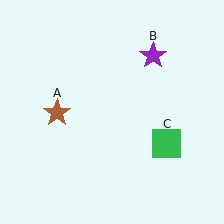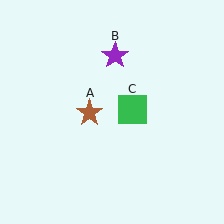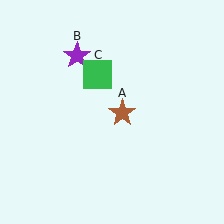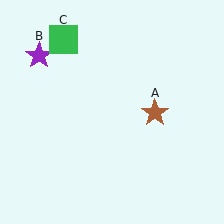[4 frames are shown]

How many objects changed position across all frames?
3 objects changed position: brown star (object A), purple star (object B), green square (object C).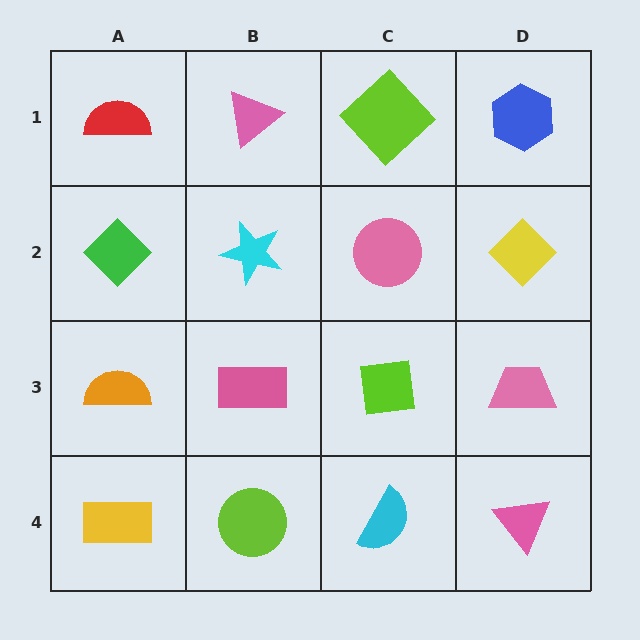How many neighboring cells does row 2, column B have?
4.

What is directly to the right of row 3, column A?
A pink rectangle.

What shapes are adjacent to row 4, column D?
A pink trapezoid (row 3, column D), a cyan semicircle (row 4, column C).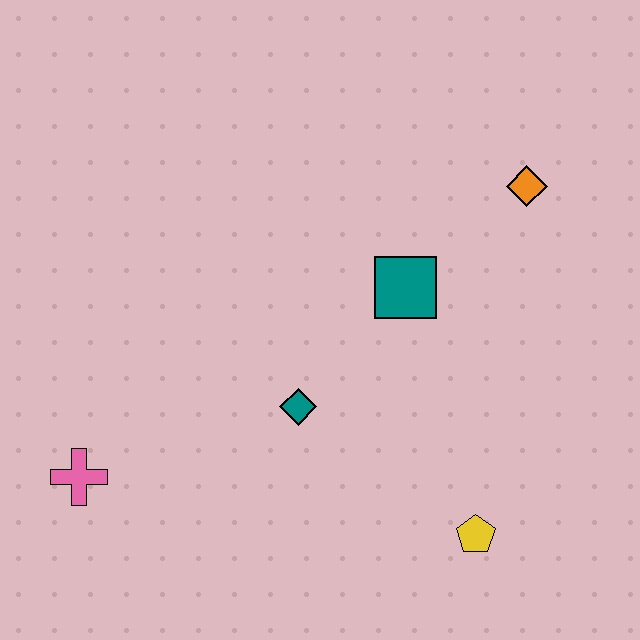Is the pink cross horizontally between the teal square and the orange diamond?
No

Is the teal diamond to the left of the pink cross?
No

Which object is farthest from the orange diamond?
The pink cross is farthest from the orange diamond.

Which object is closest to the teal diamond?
The teal square is closest to the teal diamond.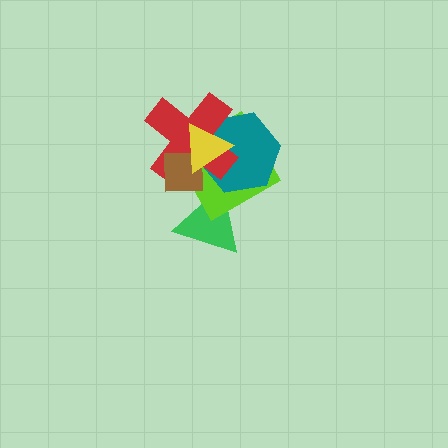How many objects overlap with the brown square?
5 objects overlap with the brown square.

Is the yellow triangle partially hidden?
No, no other shape covers it.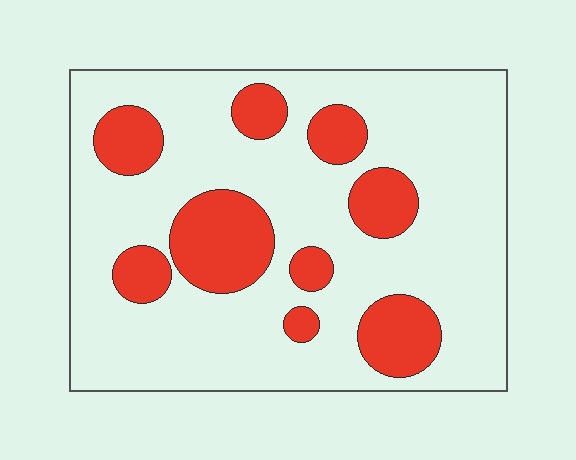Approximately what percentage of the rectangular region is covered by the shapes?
Approximately 25%.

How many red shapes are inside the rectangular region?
9.